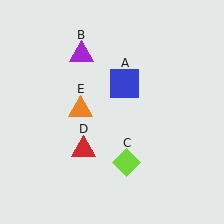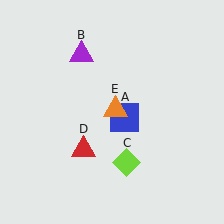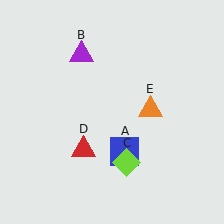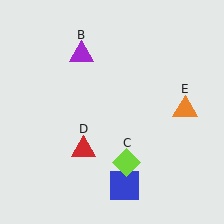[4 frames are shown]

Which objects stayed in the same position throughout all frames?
Purple triangle (object B) and lime diamond (object C) and red triangle (object D) remained stationary.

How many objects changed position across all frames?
2 objects changed position: blue square (object A), orange triangle (object E).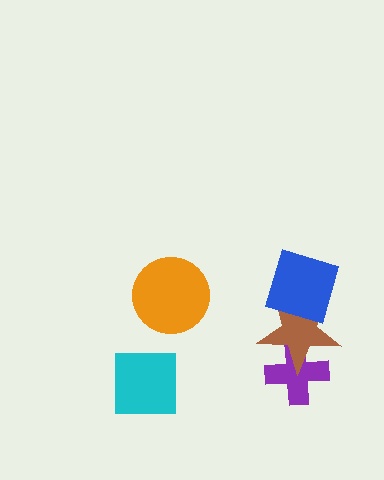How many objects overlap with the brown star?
2 objects overlap with the brown star.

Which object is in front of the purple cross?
The brown star is in front of the purple cross.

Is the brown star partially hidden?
Yes, it is partially covered by another shape.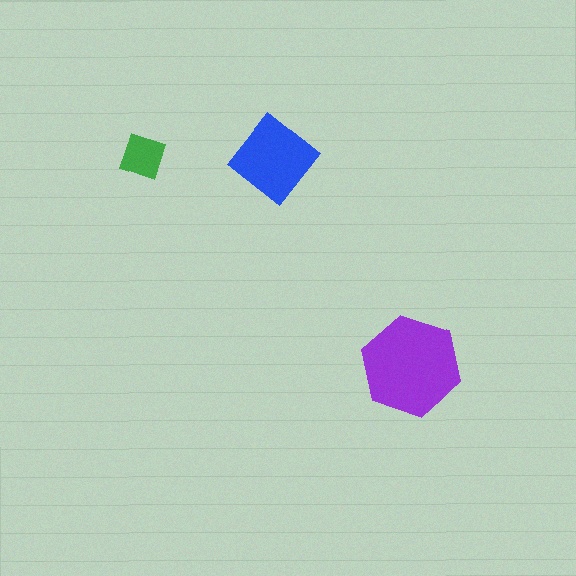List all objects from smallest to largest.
The green square, the blue diamond, the purple hexagon.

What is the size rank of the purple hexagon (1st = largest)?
1st.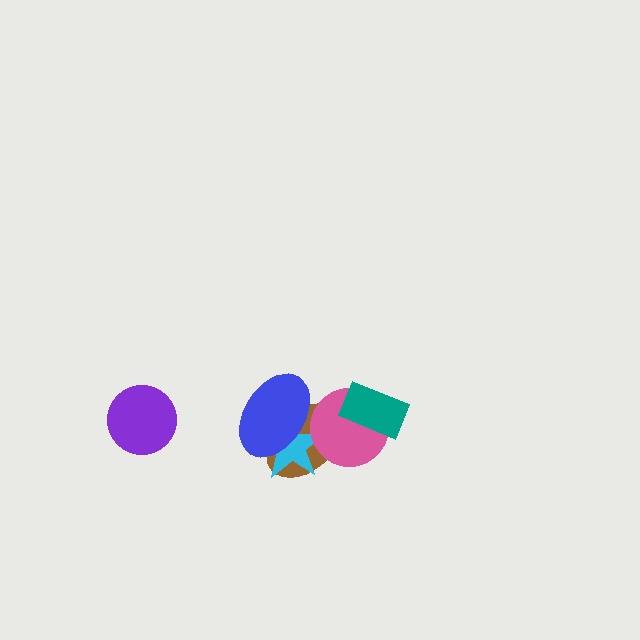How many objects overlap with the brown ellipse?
3 objects overlap with the brown ellipse.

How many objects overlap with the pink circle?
4 objects overlap with the pink circle.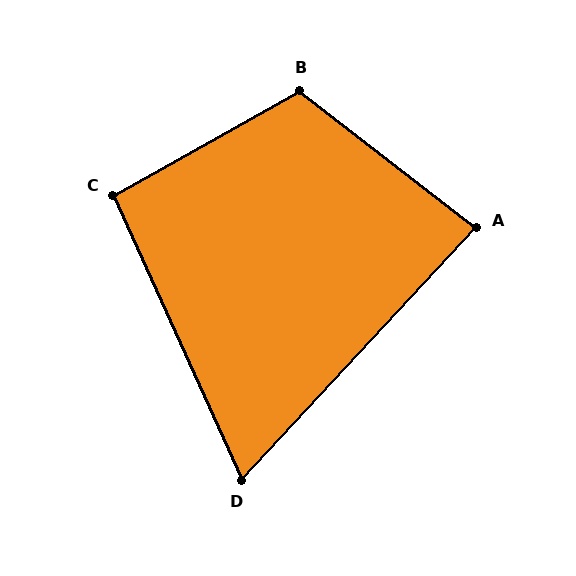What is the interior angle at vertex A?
Approximately 85 degrees (acute).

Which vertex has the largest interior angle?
B, at approximately 113 degrees.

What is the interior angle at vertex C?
Approximately 95 degrees (obtuse).